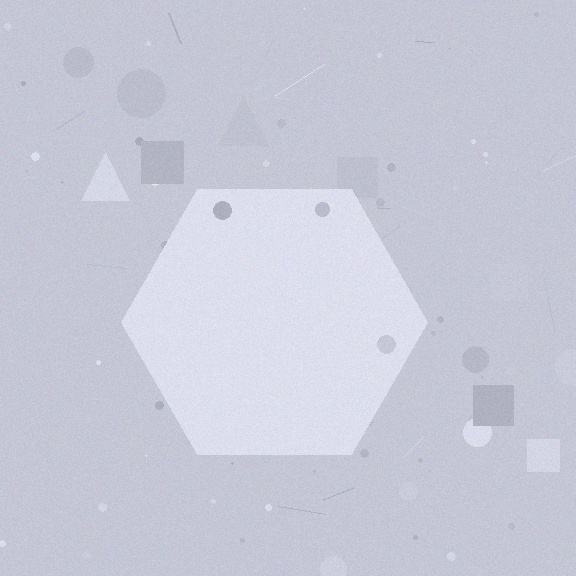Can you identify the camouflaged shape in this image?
The camouflaged shape is a hexagon.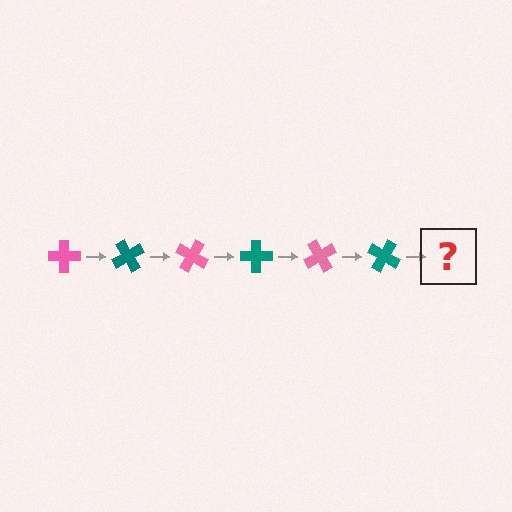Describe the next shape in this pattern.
It should be a pink cross, rotated 360 degrees from the start.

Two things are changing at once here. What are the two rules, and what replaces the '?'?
The two rules are that it rotates 60 degrees each step and the color cycles through pink and teal. The '?' should be a pink cross, rotated 360 degrees from the start.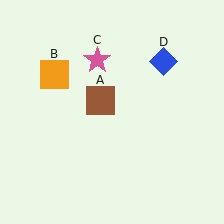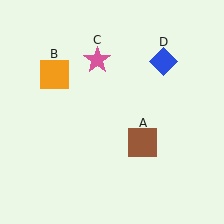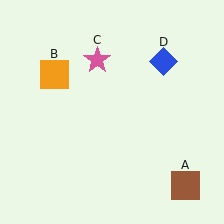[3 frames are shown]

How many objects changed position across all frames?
1 object changed position: brown square (object A).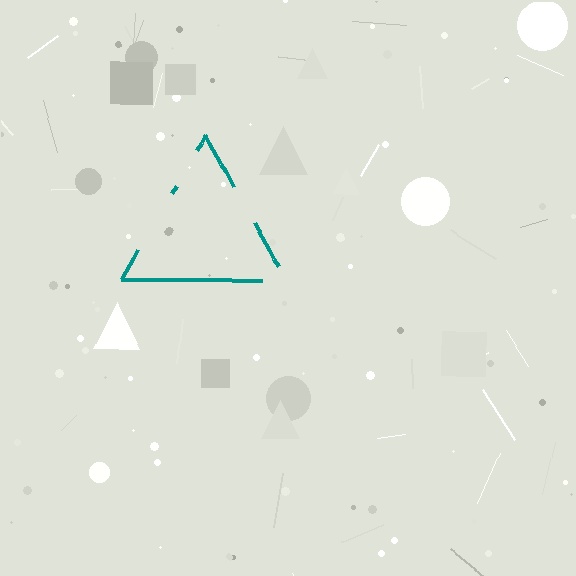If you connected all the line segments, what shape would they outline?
They would outline a triangle.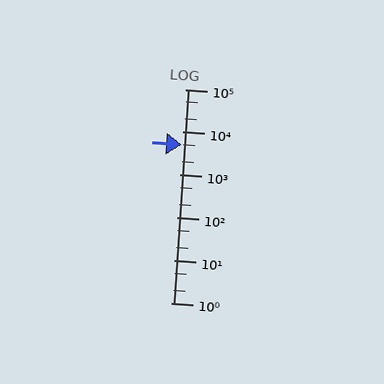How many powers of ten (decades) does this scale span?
The scale spans 5 decades, from 1 to 100000.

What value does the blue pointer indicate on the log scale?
The pointer indicates approximately 5000.